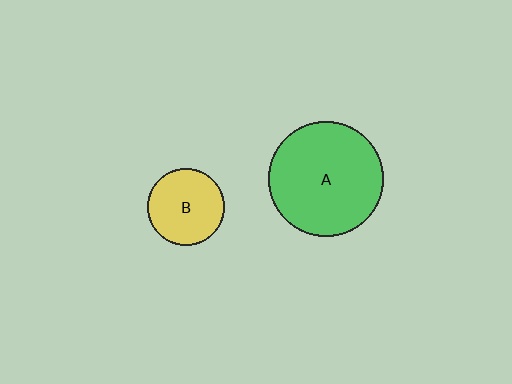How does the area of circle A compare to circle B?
Approximately 2.2 times.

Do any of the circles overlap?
No, none of the circles overlap.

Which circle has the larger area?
Circle A (green).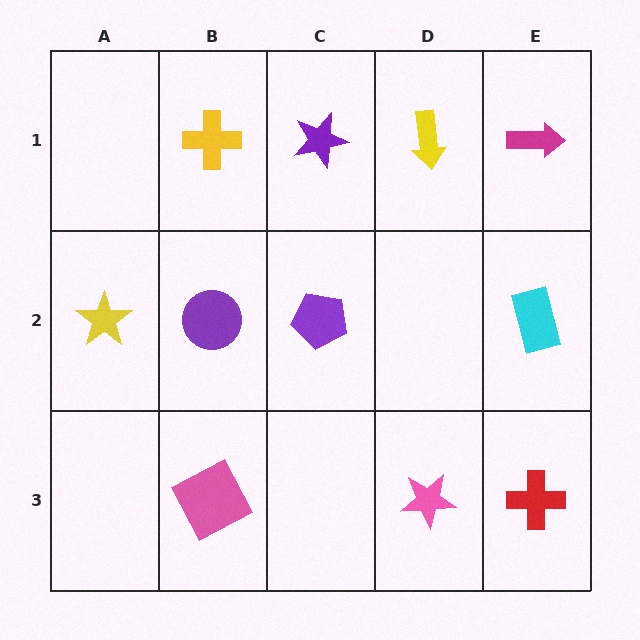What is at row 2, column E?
A cyan rectangle.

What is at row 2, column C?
A purple pentagon.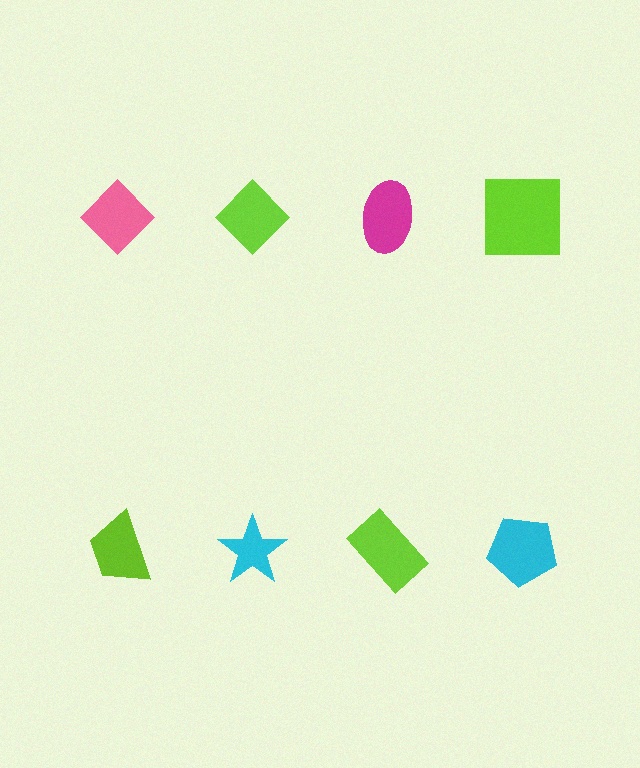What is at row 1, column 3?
A magenta ellipse.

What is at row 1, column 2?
A lime diamond.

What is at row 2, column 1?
A lime trapezoid.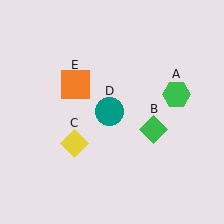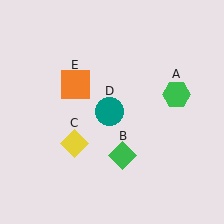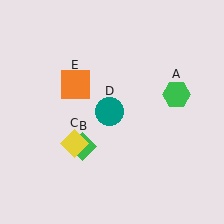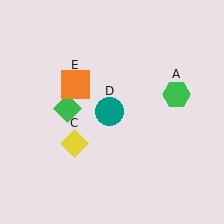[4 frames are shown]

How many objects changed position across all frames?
1 object changed position: green diamond (object B).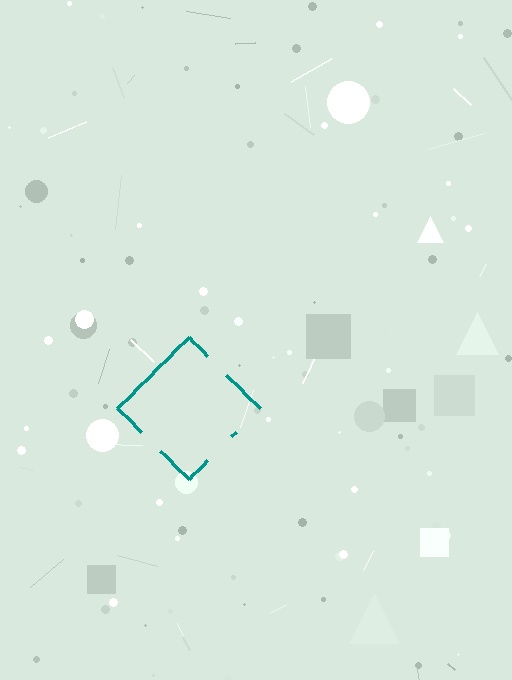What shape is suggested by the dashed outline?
The dashed outline suggests a diamond.